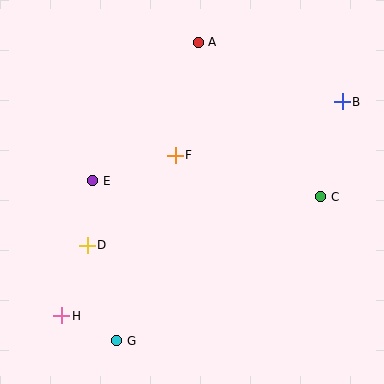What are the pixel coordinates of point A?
Point A is at (198, 42).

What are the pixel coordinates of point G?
Point G is at (117, 341).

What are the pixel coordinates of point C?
Point C is at (321, 197).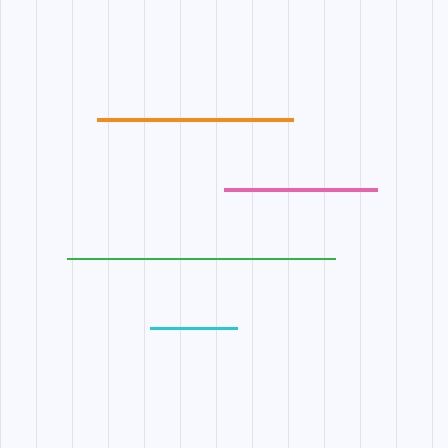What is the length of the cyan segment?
The cyan segment is approximately 87 pixels long.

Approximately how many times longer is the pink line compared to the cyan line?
The pink line is approximately 1.7 times the length of the cyan line.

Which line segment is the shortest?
The cyan line is the shortest at approximately 87 pixels.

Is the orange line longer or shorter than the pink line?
The orange line is longer than the pink line.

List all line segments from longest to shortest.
From longest to shortest: green, orange, pink, cyan.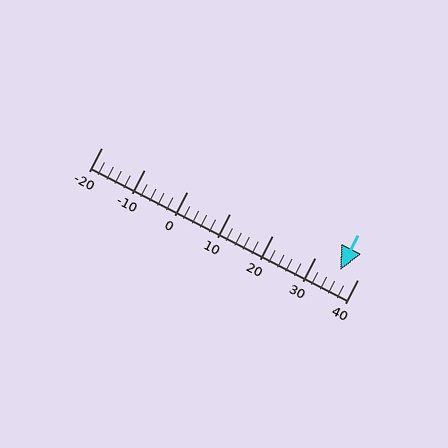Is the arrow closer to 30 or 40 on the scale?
The arrow is closer to 40.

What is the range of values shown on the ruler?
The ruler shows values from -20 to 40.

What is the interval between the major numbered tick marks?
The major tick marks are spaced 10 units apart.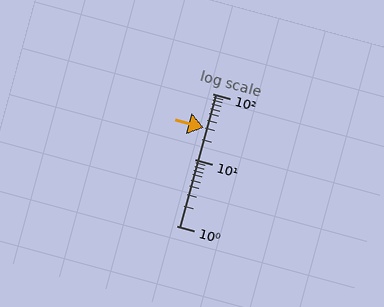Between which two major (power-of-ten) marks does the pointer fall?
The pointer is between 10 and 100.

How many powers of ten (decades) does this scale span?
The scale spans 2 decades, from 1 to 100.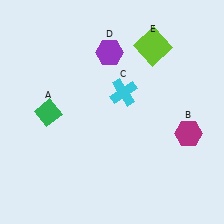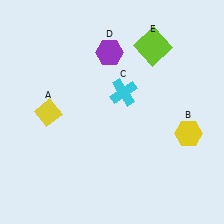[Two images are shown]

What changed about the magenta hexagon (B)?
In Image 1, B is magenta. In Image 2, it changed to yellow.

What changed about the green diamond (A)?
In Image 1, A is green. In Image 2, it changed to yellow.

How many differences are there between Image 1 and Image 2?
There are 2 differences between the two images.